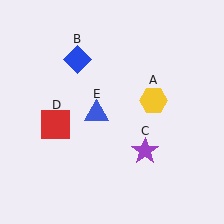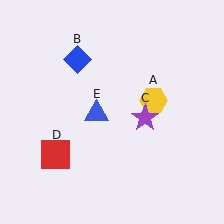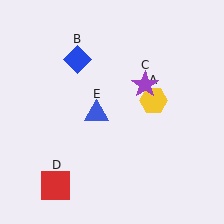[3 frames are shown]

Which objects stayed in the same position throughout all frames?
Yellow hexagon (object A) and blue diamond (object B) and blue triangle (object E) remained stationary.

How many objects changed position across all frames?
2 objects changed position: purple star (object C), red square (object D).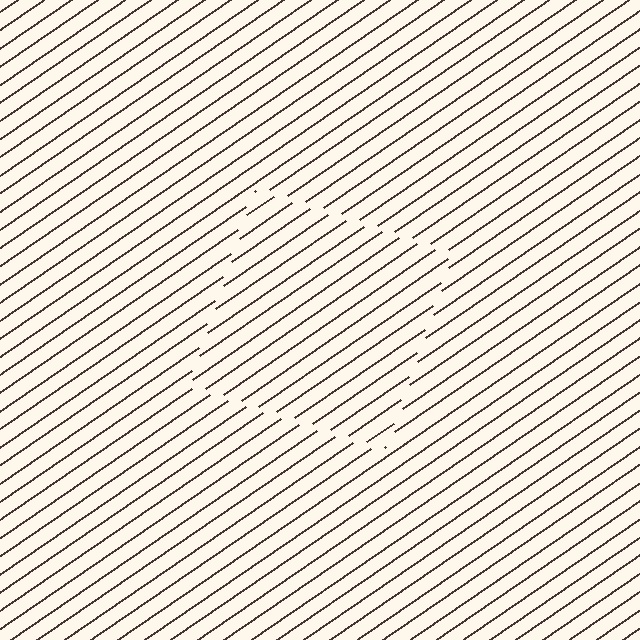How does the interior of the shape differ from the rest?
The interior of the shape contains the same grating, shifted by half a period — the contour is defined by the phase discontinuity where line-ends from the inner and outer gratings abut.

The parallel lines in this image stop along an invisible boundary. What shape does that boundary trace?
An illusory square. The interior of the shape contains the same grating, shifted by half a period — the contour is defined by the phase discontinuity where line-ends from the inner and outer gratings abut.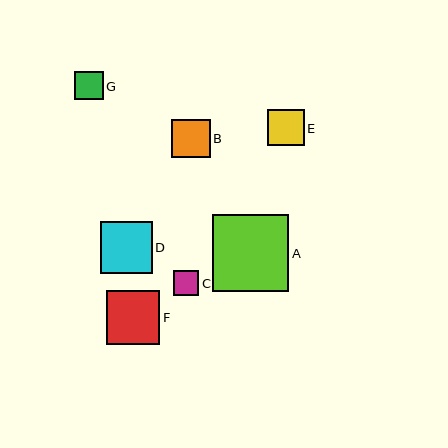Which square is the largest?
Square A is the largest with a size of approximately 77 pixels.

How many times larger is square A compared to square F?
Square A is approximately 1.4 times the size of square F.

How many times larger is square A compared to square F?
Square A is approximately 1.4 times the size of square F.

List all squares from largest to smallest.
From largest to smallest: A, F, D, B, E, G, C.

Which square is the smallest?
Square C is the smallest with a size of approximately 26 pixels.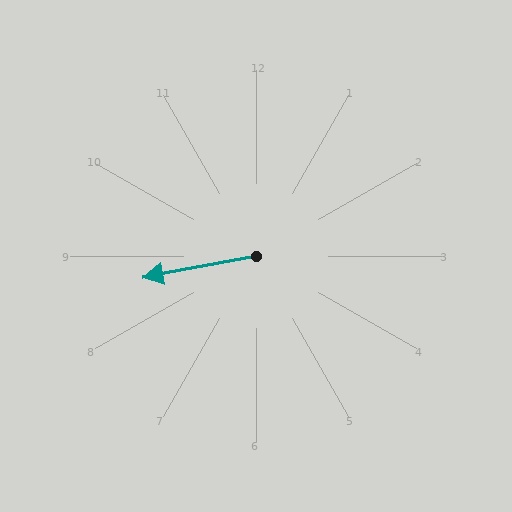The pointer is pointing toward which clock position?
Roughly 9 o'clock.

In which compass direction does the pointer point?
West.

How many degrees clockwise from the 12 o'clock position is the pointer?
Approximately 259 degrees.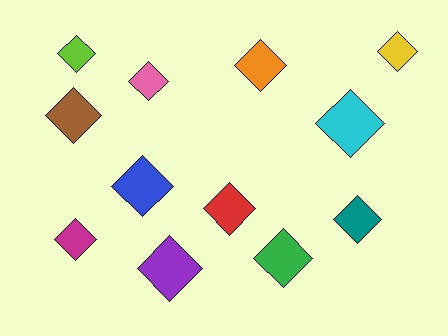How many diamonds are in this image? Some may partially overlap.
There are 12 diamonds.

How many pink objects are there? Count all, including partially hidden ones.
There is 1 pink object.